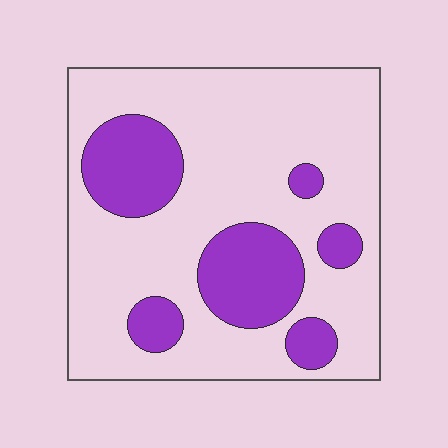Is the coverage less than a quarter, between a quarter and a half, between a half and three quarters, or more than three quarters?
Between a quarter and a half.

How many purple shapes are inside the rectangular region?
6.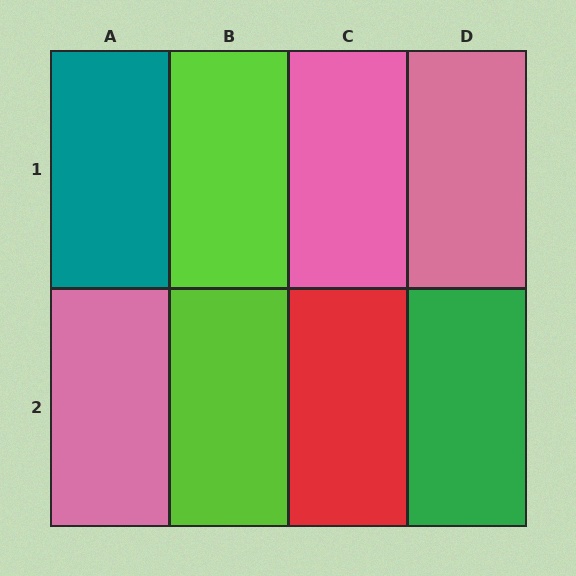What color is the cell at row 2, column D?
Green.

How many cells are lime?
2 cells are lime.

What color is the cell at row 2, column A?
Pink.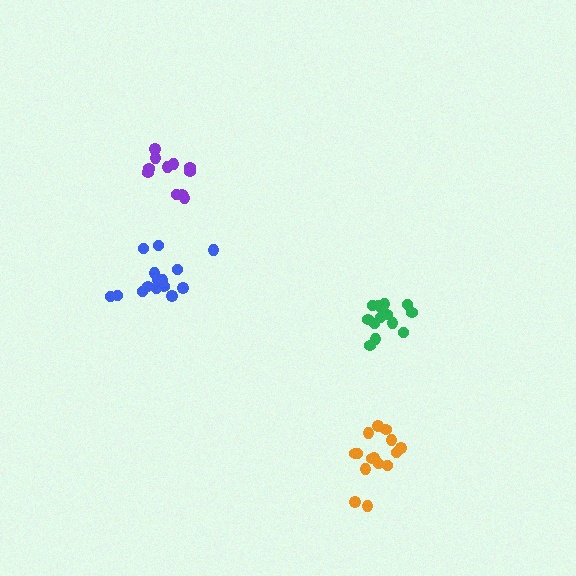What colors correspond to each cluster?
The clusters are colored: green, blue, purple, orange.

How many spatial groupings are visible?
There are 4 spatial groupings.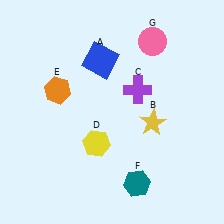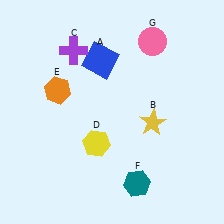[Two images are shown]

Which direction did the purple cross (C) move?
The purple cross (C) moved left.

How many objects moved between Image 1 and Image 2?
1 object moved between the two images.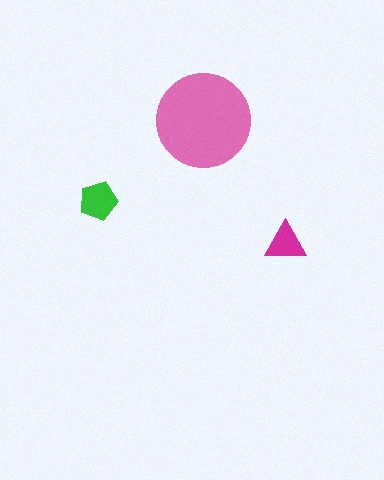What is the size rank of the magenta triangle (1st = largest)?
3rd.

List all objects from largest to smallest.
The pink circle, the green pentagon, the magenta triangle.